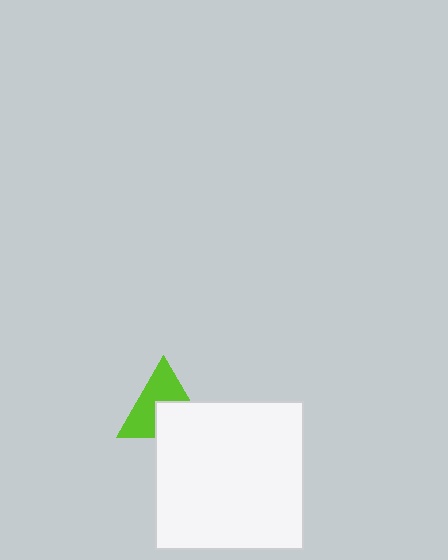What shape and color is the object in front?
The object in front is a white square.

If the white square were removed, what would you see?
You would see the complete lime triangle.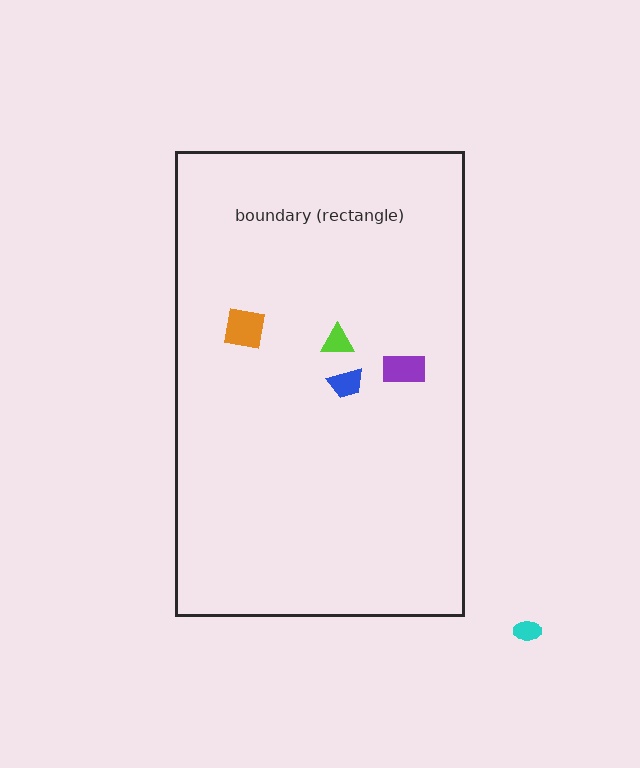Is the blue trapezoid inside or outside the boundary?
Inside.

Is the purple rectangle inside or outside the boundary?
Inside.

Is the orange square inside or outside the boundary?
Inside.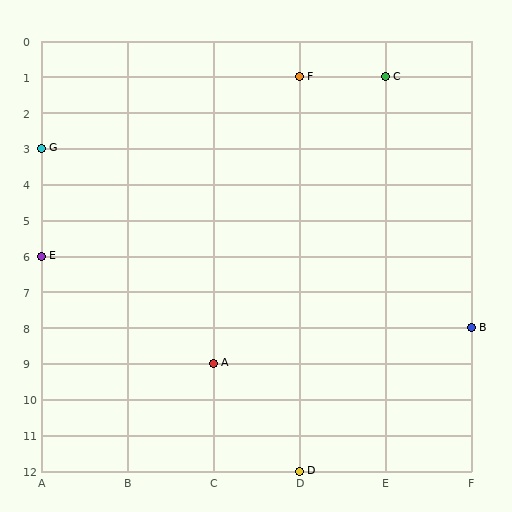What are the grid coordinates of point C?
Point C is at grid coordinates (E, 1).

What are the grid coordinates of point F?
Point F is at grid coordinates (D, 1).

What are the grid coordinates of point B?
Point B is at grid coordinates (F, 8).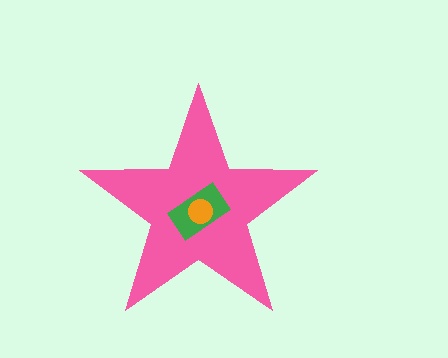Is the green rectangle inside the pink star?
Yes.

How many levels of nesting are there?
3.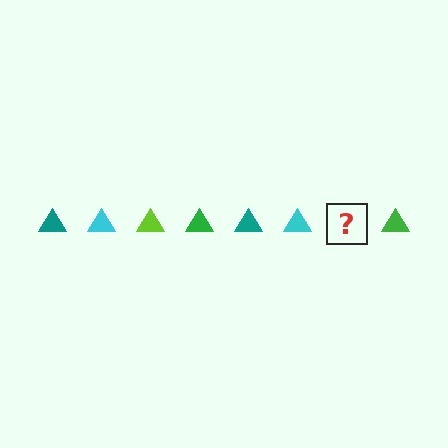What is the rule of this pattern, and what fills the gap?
The rule is that the pattern cycles through teal, cyan, lime, green triangles. The gap should be filled with a lime triangle.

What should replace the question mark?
The question mark should be replaced with a lime triangle.